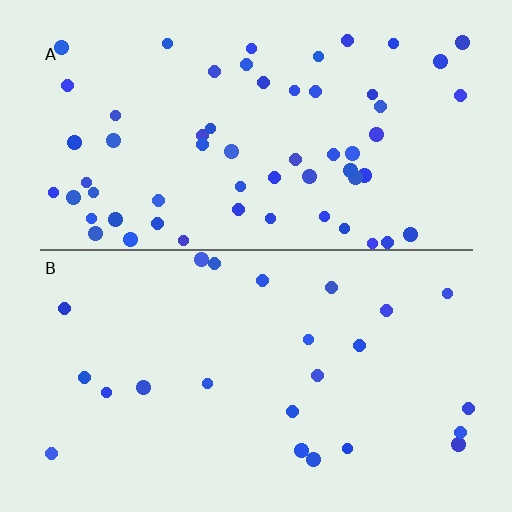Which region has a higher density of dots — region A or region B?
A (the top).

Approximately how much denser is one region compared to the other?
Approximately 2.5× — region A over region B.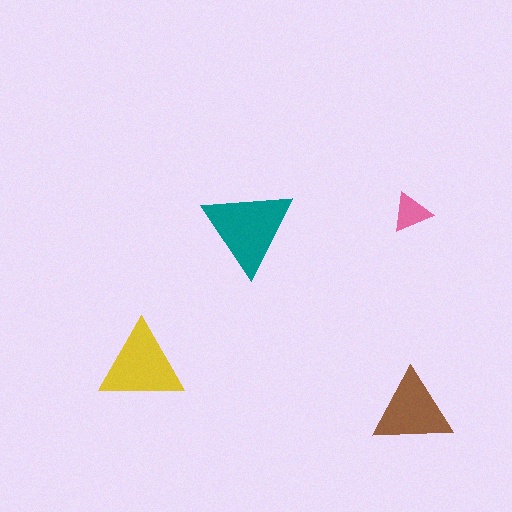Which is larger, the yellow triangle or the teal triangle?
The teal one.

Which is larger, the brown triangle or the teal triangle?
The teal one.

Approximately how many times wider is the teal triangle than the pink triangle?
About 2 times wider.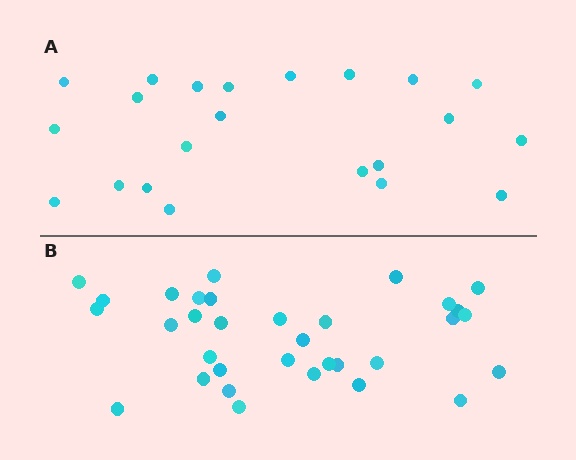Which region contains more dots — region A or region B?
Region B (the bottom region) has more dots.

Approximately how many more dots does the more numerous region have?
Region B has roughly 12 or so more dots than region A.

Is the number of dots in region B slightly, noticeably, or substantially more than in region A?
Region B has substantially more. The ratio is roughly 1.5 to 1.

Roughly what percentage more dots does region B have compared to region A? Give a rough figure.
About 50% more.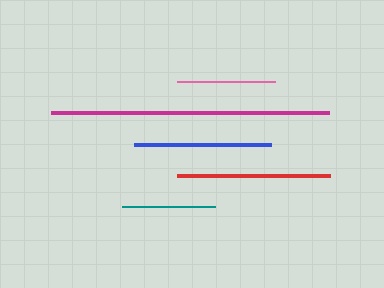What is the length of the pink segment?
The pink segment is approximately 98 pixels long.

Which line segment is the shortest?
The teal line is the shortest at approximately 92 pixels.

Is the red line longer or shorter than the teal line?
The red line is longer than the teal line.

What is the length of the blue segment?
The blue segment is approximately 136 pixels long.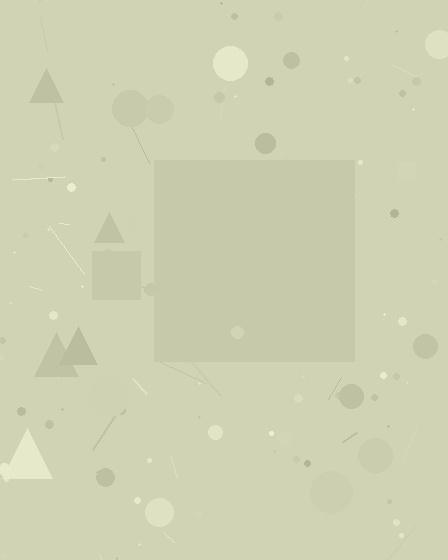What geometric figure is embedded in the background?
A square is embedded in the background.